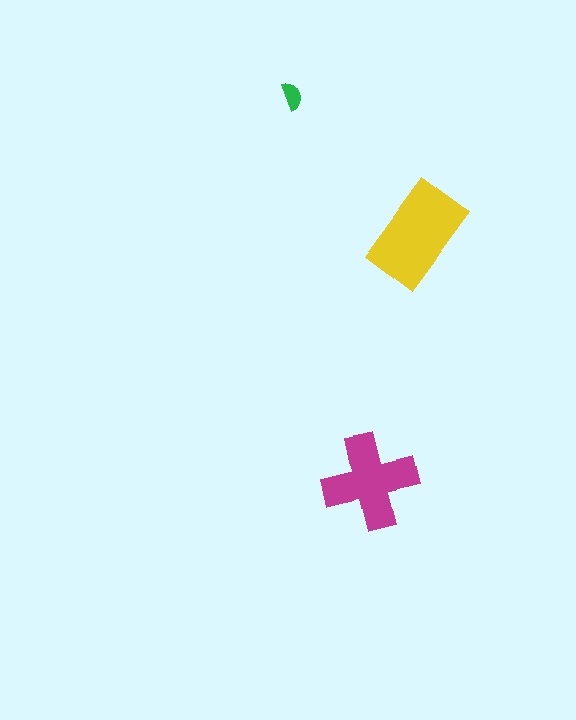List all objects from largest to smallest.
The yellow rectangle, the magenta cross, the green semicircle.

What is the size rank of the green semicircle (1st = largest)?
3rd.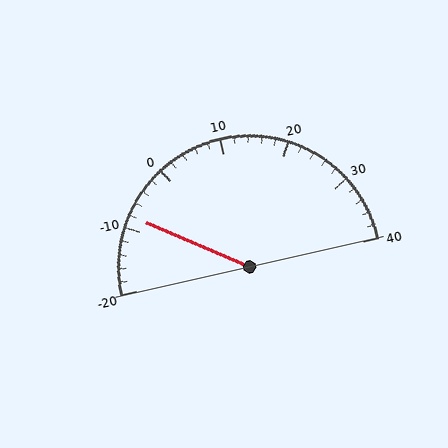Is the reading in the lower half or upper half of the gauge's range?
The reading is in the lower half of the range (-20 to 40).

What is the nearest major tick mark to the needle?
The nearest major tick mark is -10.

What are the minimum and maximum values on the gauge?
The gauge ranges from -20 to 40.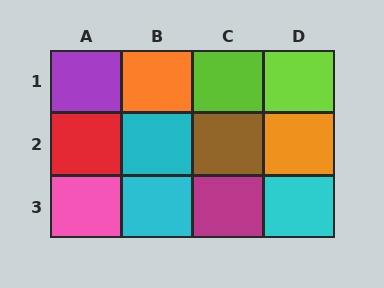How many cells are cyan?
3 cells are cyan.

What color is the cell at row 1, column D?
Lime.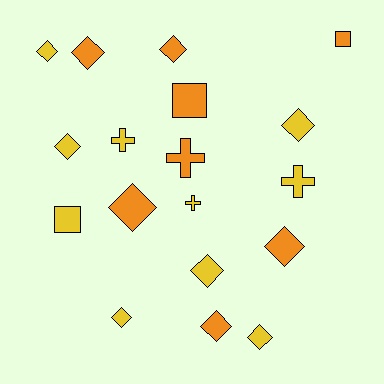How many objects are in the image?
There are 18 objects.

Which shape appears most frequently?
Diamond, with 11 objects.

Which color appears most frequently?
Yellow, with 10 objects.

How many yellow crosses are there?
There are 3 yellow crosses.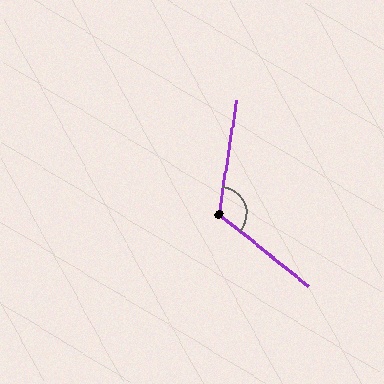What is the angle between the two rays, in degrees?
Approximately 120 degrees.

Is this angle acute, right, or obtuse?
It is obtuse.